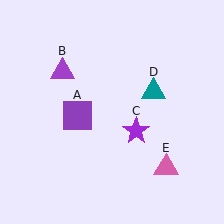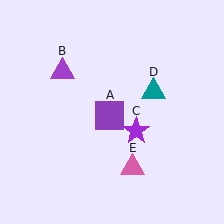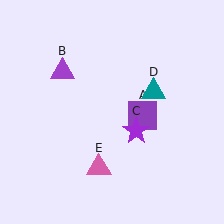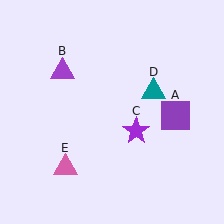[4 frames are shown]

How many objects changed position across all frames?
2 objects changed position: purple square (object A), pink triangle (object E).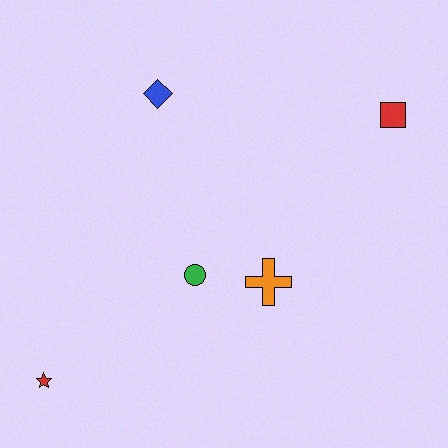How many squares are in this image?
There is 1 square.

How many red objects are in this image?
There are 2 red objects.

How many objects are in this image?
There are 5 objects.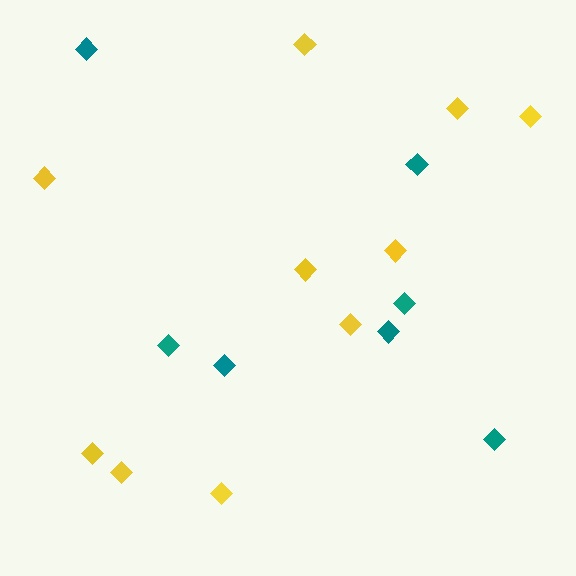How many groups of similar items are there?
There are 2 groups: one group of yellow diamonds (10) and one group of teal diamonds (7).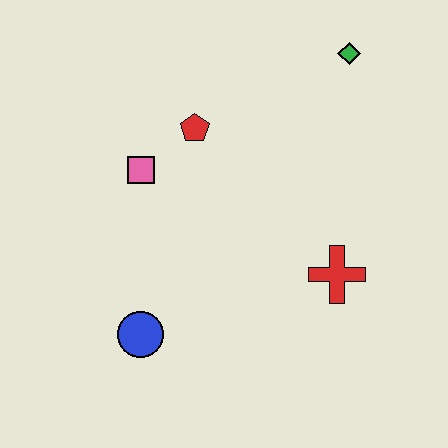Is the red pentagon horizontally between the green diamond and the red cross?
No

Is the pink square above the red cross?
Yes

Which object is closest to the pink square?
The red pentagon is closest to the pink square.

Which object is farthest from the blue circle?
The green diamond is farthest from the blue circle.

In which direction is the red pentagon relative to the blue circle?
The red pentagon is above the blue circle.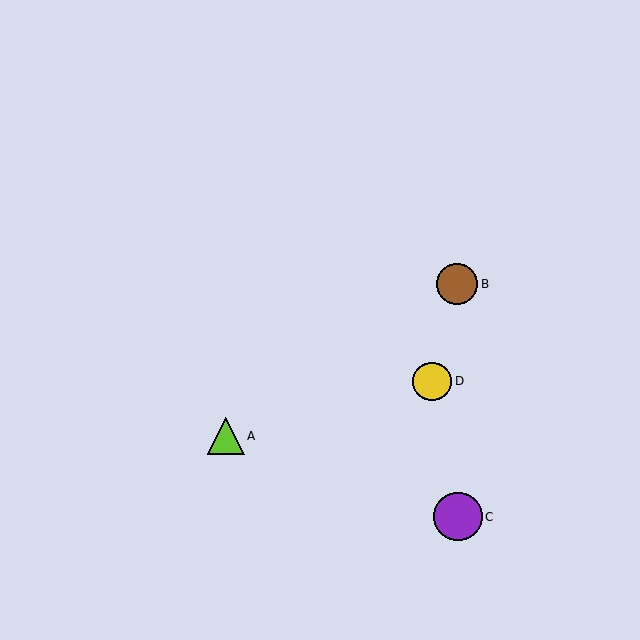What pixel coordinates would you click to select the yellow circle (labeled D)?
Click at (432, 381) to select the yellow circle D.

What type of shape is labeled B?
Shape B is a brown circle.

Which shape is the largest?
The purple circle (labeled C) is the largest.